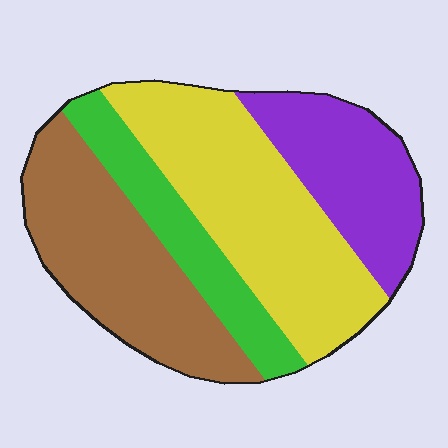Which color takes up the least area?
Green, at roughly 15%.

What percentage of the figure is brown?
Brown covers about 30% of the figure.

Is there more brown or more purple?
Brown.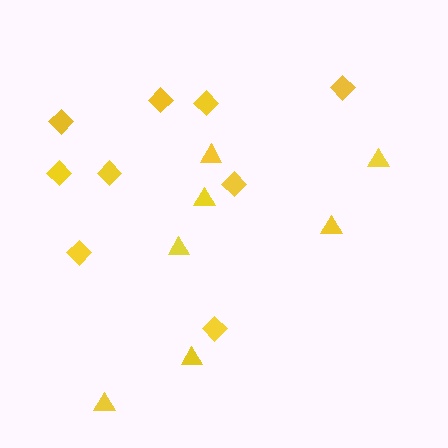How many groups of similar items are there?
There are 2 groups: one group of triangles (7) and one group of diamonds (9).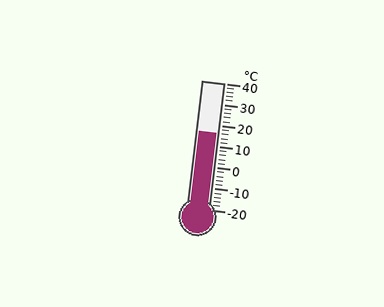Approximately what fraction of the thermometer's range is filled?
The thermometer is filled to approximately 60% of its range.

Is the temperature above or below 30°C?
The temperature is below 30°C.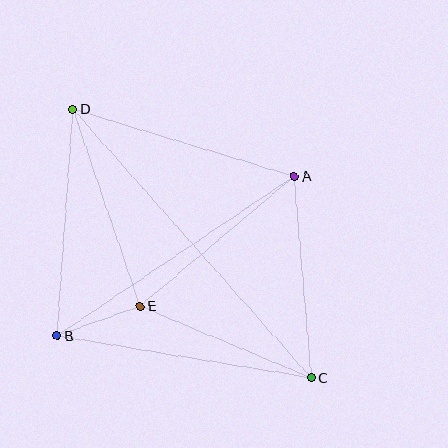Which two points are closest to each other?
Points B and E are closest to each other.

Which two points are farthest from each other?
Points C and D are farthest from each other.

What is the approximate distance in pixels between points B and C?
The distance between B and C is approximately 257 pixels.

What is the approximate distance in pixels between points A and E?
The distance between A and E is approximately 202 pixels.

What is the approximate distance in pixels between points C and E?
The distance between C and E is approximately 185 pixels.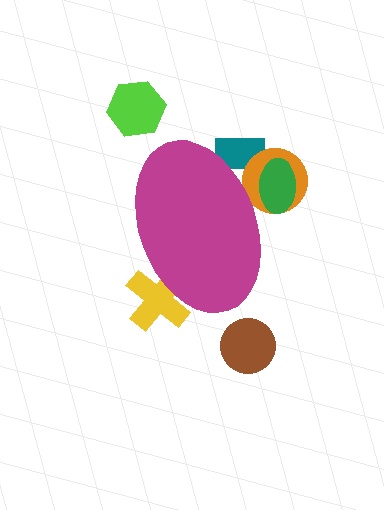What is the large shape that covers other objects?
A magenta ellipse.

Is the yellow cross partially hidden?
Yes, the yellow cross is partially hidden behind the magenta ellipse.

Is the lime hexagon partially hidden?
No, the lime hexagon is fully visible.